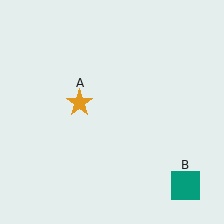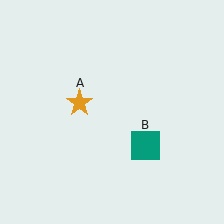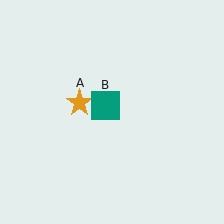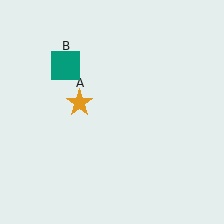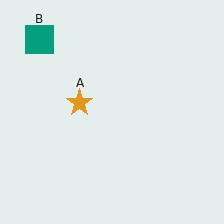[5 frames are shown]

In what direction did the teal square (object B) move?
The teal square (object B) moved up and to the left.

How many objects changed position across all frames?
1 object changed position: teal square (object B).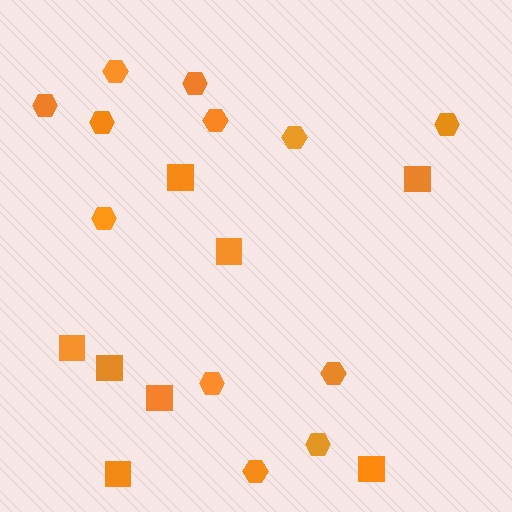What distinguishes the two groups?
There are 2 groups: one group of hexagons (12) and one group of squares (8).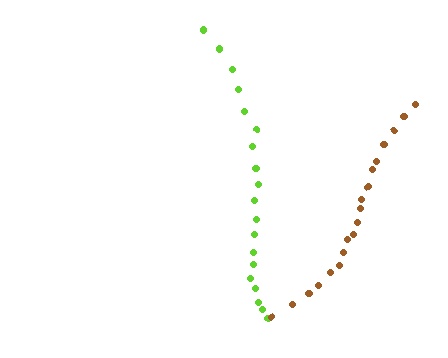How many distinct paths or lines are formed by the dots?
There are 2 distinct paths.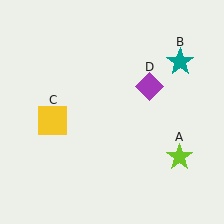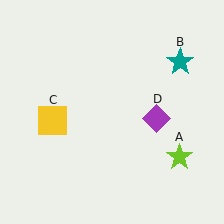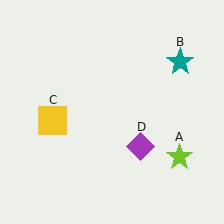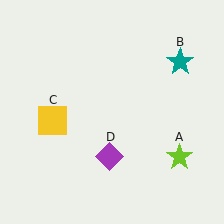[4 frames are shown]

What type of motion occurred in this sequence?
The purple diamond (object D) rotated clockwise around the center of the scene.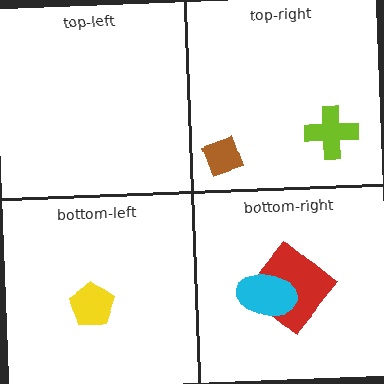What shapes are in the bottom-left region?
The yellow pentagon.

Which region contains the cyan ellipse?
The bottom-right region.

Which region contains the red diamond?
The bottom-right region.